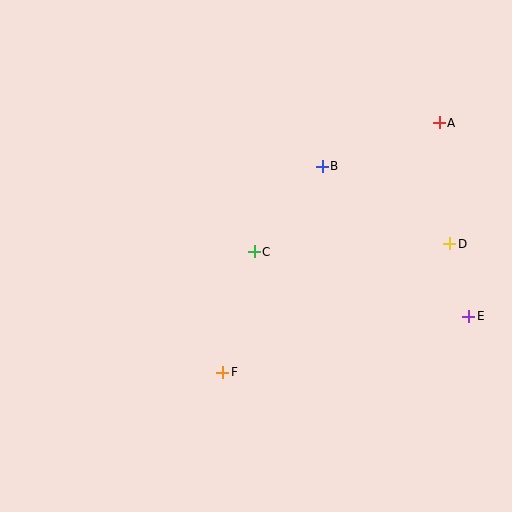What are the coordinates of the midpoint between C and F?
The midpoint between C and F is at (238, 312).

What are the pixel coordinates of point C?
Point C is at (254, 252).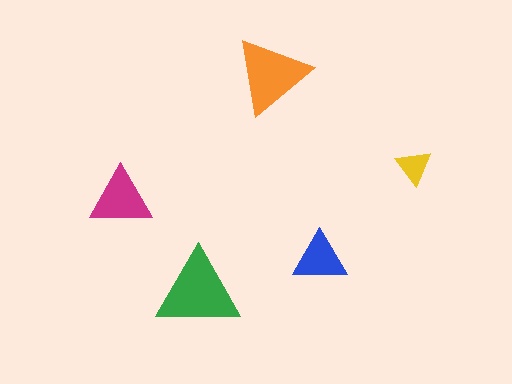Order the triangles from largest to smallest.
the green one, the orange one, the magenta one, the blue one, the yellow one.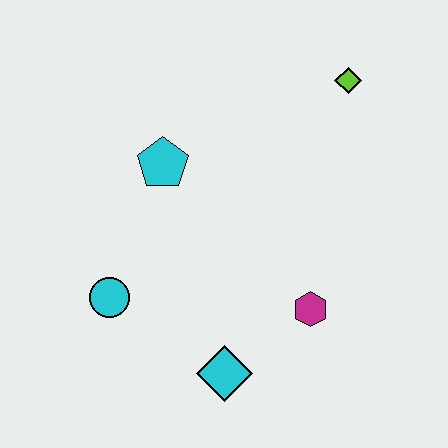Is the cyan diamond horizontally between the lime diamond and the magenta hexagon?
No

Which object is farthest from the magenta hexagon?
The lime diamond is farthest from the magenta hexagon.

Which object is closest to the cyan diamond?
The magenta hexagon is closest to the cyan diamond.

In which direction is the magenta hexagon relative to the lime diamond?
The magenta hexagon is below the lime diamond.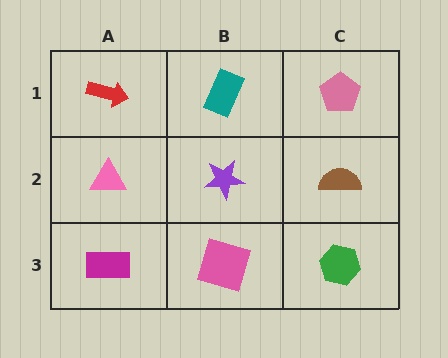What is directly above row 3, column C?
A brown semicircle.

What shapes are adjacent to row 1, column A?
A pink triangle (row 2, column A), a teal rectangle (row 1, column B).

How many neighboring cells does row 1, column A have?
2.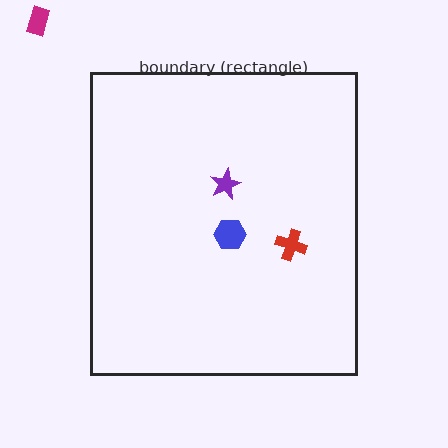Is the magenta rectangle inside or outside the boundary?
Outside.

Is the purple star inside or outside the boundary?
Inside.